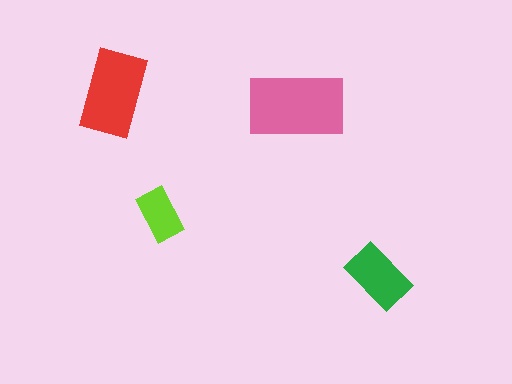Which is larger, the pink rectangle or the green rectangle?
The pink one.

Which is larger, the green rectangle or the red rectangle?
The red one.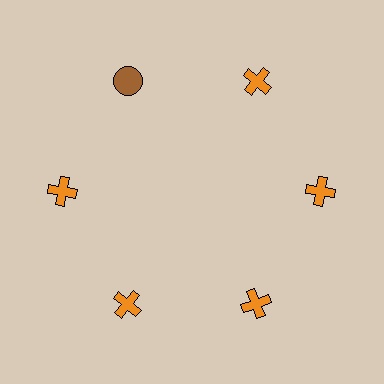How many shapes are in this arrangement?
There are 6 shapes arranged in a ring pattern.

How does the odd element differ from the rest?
It differs in both color (brown instead of orange) and shape (circle instead of cross).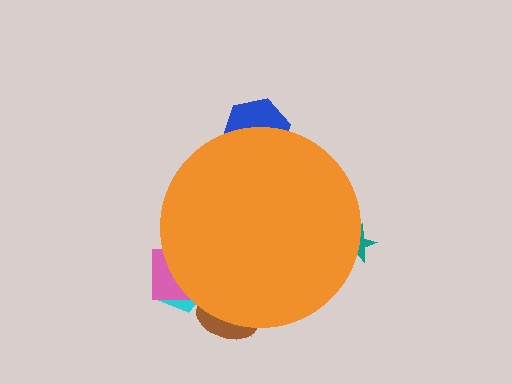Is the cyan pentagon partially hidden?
Yes, the cyan pentagon is partially hidden behind the orange circle.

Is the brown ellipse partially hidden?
Yes, the brown ellipse is partially hidden behind the orange circle.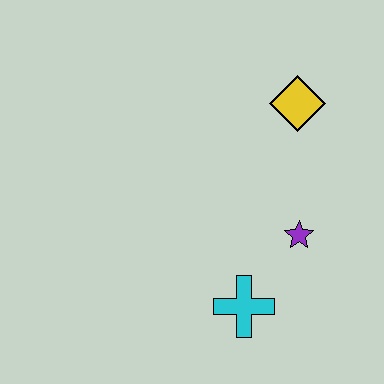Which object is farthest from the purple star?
The yellow diamond is farthest from the purple star.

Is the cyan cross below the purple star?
Yes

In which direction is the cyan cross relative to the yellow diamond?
The cyan cross is below the yellow diamond.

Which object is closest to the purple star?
The cyan cross is closest to the purple star.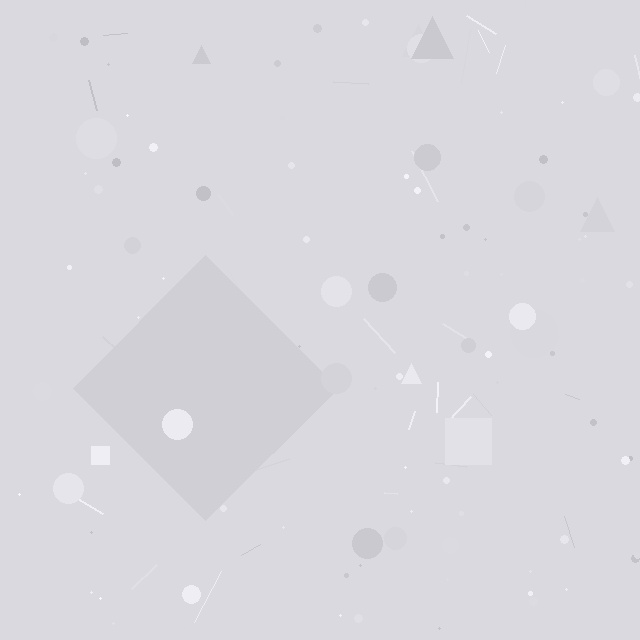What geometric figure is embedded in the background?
A diamond is embedded in the background.